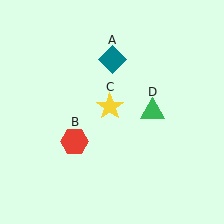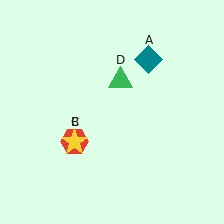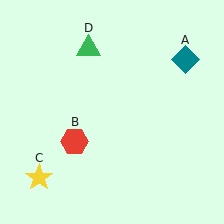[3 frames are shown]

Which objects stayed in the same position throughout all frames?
Red hexagon (object B) remained stationary.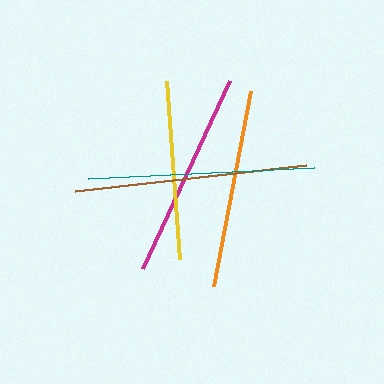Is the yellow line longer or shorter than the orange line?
The orange line is longer than the yellow line.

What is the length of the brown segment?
The brown segment is approximately 232 pixels long.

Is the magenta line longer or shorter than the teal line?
The teal line is longer than the magenta line.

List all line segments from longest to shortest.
From longest to shortest: brown, teal, magenta, orange, yellow.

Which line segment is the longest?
The brown line is the longest at approximately 232 pixels.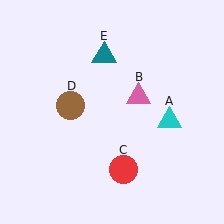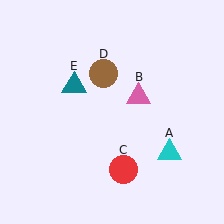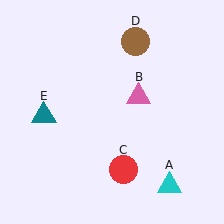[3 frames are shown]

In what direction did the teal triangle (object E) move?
The teal triangle (object E) moved down and to the left.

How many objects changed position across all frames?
3 objects changed position: cyan triangle (object A), brown circle (object D), teal triangle (object E).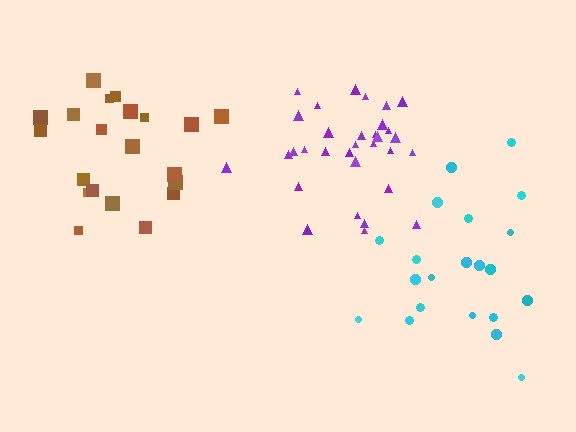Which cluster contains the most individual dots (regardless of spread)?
Purple (32).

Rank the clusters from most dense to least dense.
purple, cyan, brown.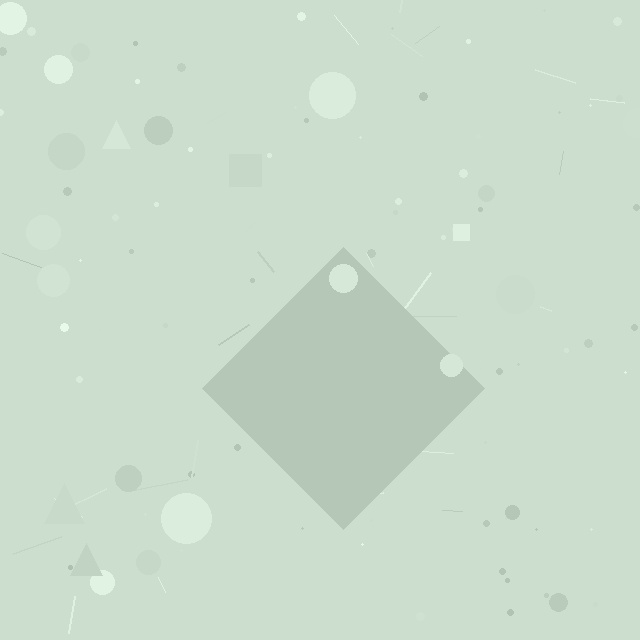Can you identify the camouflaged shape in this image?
The camouflaged shape is a diamond.